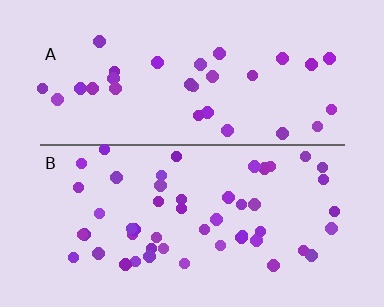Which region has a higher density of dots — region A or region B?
B (the bottom).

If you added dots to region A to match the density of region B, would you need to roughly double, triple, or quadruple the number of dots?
Approximately double.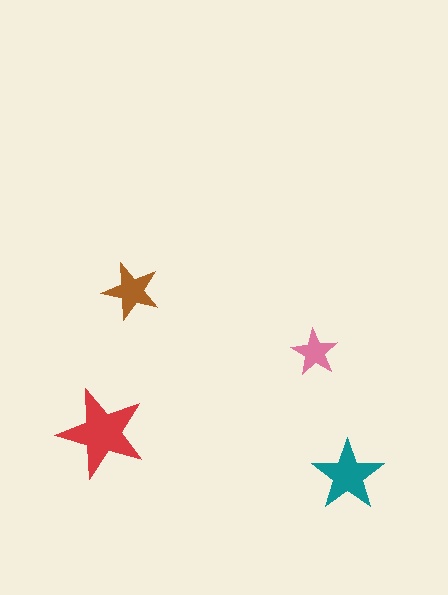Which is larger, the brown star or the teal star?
The teal one.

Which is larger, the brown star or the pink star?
The brown one.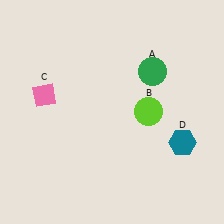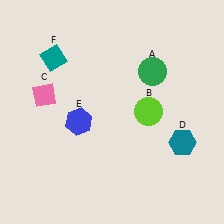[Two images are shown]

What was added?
A blue hexagon (E), a teal diamond (F) were added in Image 2.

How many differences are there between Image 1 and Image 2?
There are 2 differences between the two images.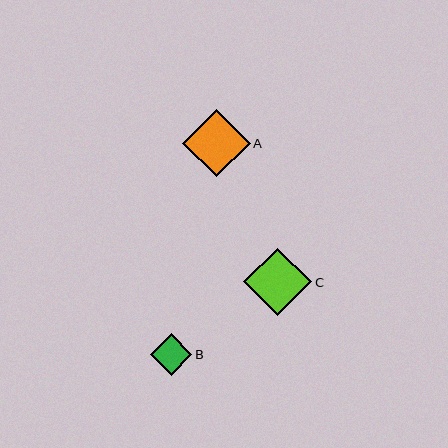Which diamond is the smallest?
Diamond B is the smallest with a size of approximately 42 pixels.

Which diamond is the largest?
Diamond C is the largest with a size of approximately 68 pixels.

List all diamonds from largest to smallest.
From largest to smallest: C, A, B.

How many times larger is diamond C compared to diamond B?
Diamond C is approximately 1.6 times the size of diamond B.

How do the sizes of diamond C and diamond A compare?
Diamond C and diamond A are approximately the same size.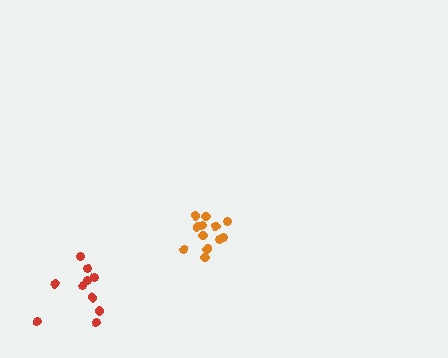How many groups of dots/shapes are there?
There are 2 groups.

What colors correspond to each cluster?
The clusters are colored: red, orange.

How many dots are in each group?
Group 1: 10 dots, Group 2: 12 dots (22 total).